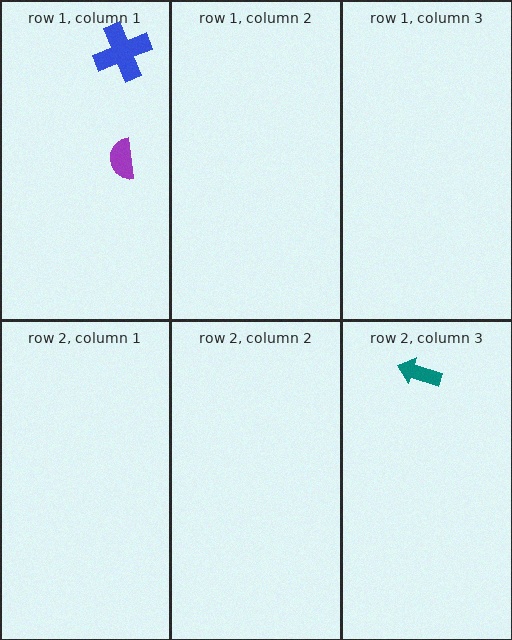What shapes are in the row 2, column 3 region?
The teal arrow.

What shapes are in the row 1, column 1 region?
The purple semicircle, the blue cross.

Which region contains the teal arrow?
The row 2, column 3 region.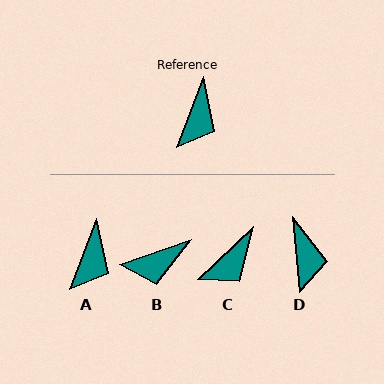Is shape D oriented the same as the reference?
No, it is off by about 26 degrees.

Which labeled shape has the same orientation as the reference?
A.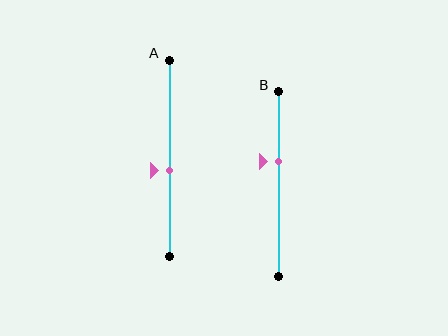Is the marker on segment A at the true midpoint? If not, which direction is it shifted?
No, the marker on segment A is shifted downward by about 6% of the segment length.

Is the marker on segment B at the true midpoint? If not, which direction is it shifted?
No, the marker on segment B is shifted upward by about 12% of the segment length.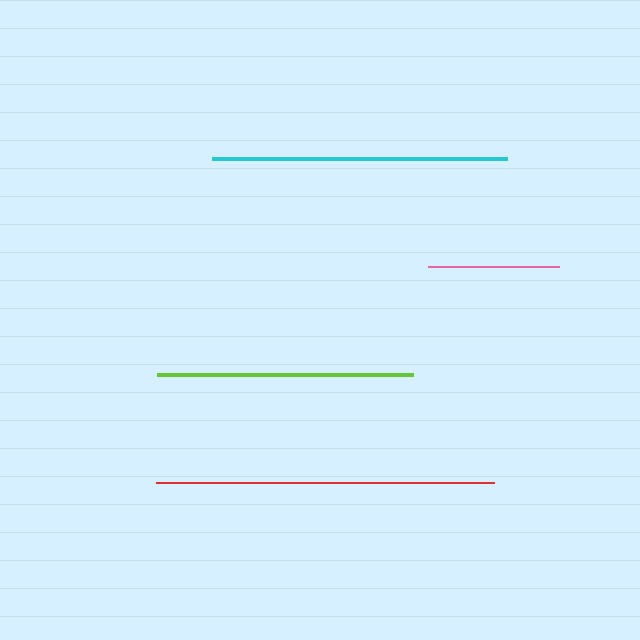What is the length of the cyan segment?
The cyan segment is approximately 294 pixels long.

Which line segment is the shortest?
The pink line is the shortest at approximately 130 pixels.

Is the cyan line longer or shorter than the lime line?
The cyan line is longer than the lime line.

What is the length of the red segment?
The red segment is approximately 338 pixels long.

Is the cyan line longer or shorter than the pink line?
The cyan line is longer than the pink line.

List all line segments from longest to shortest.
From longest to shortest: red, cyan, lime, pink.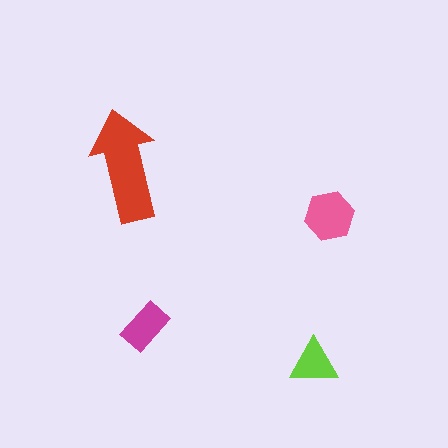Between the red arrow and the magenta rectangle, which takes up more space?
The red arrow.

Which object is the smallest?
The lime triangle.